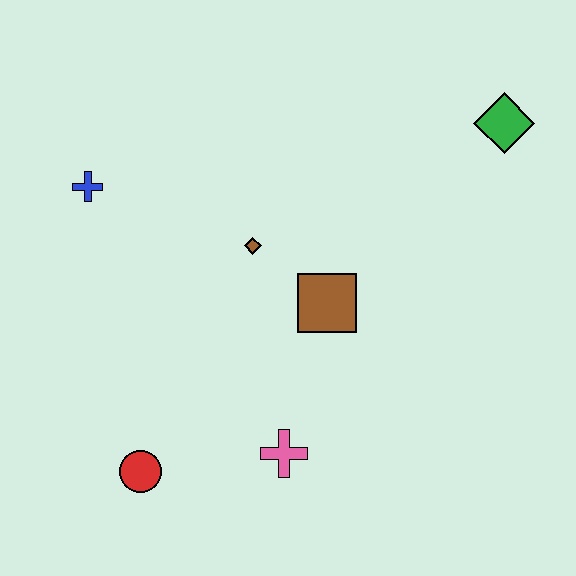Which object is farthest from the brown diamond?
The green diamond is farthest from the brown diamond.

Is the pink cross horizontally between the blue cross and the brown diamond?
No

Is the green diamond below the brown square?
No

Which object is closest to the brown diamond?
The brown square is closest to the brown diamond.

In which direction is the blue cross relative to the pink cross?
The blue cross is above the pink cross.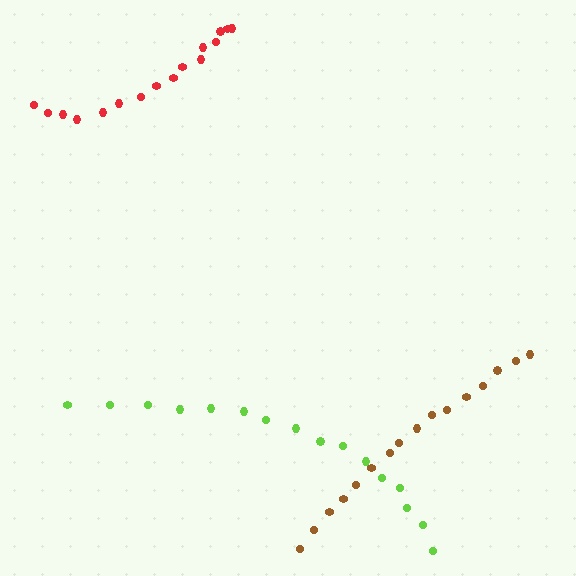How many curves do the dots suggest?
There are 3 distinct paths.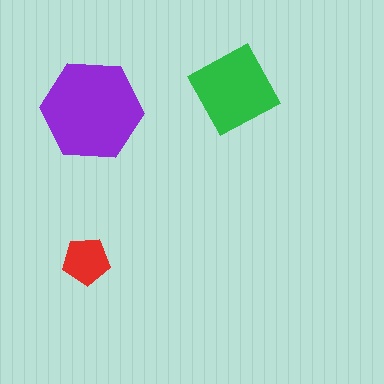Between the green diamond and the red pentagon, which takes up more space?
The green diamond.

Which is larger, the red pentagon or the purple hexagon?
The purple hexagon.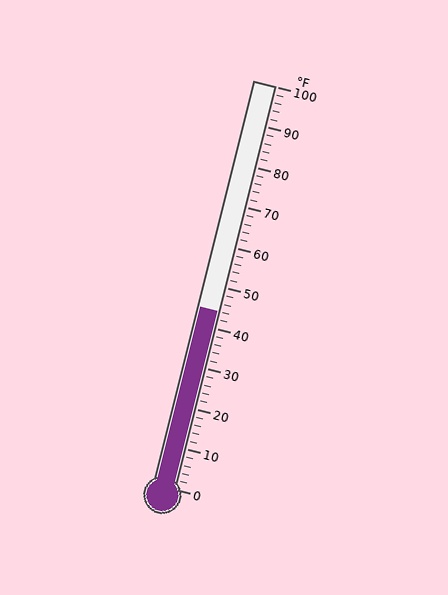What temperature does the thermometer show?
The thermometer shows approximately 44°F.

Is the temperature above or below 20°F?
The temperature is above 20°F.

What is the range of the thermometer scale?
The thermometer scale ranges from 0°F to 100°F.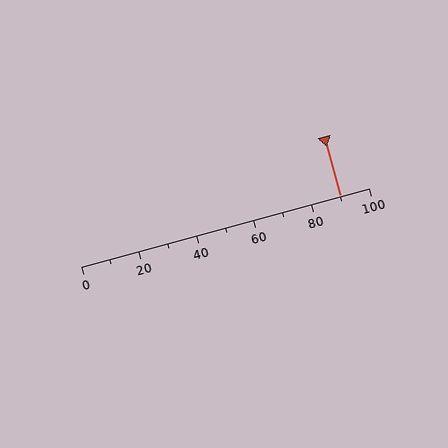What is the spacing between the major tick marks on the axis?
The major ticks are spaced 20 apart.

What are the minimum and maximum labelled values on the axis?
The axis runs from 0 to 100.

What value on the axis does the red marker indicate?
The marker indicates approximately 90.